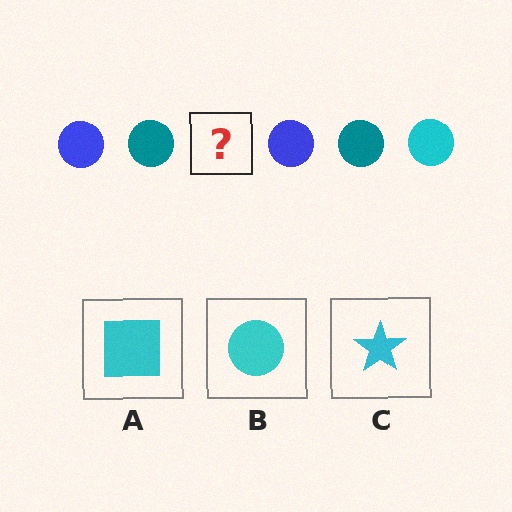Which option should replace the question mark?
Option B.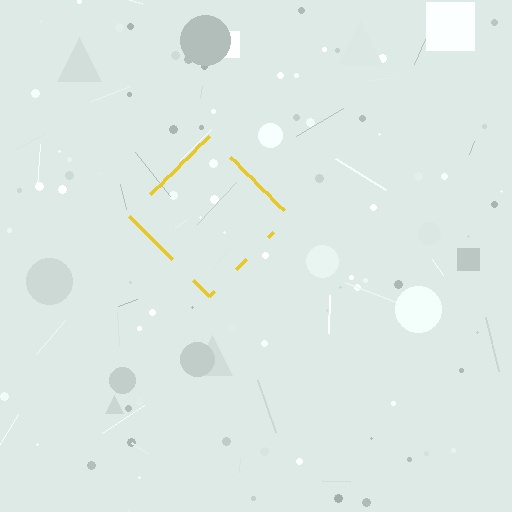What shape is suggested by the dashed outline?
The dashed outline suggests a diamond.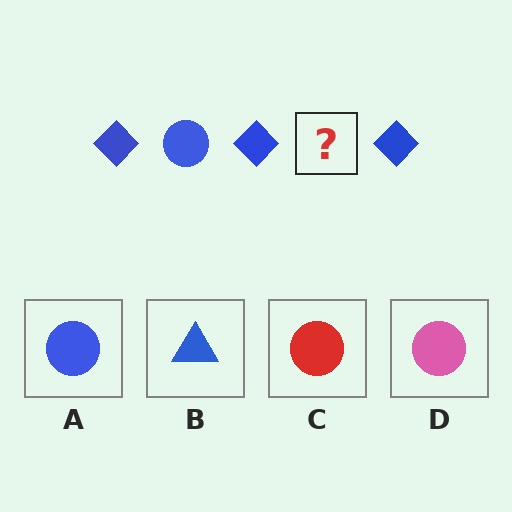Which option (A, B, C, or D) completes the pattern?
A.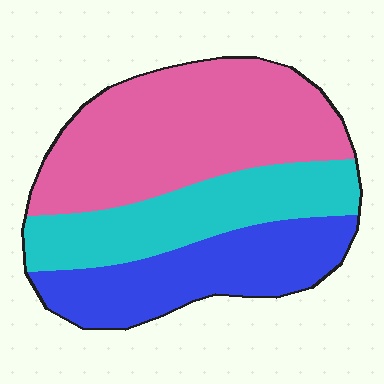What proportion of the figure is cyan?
Cyan takes up about one quarter (1/4) of the figure.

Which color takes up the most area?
Pink, at roughly 45%.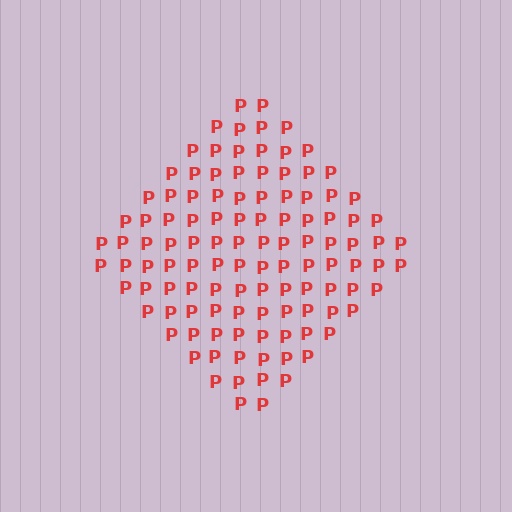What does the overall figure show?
The overall figure shows a diamond.